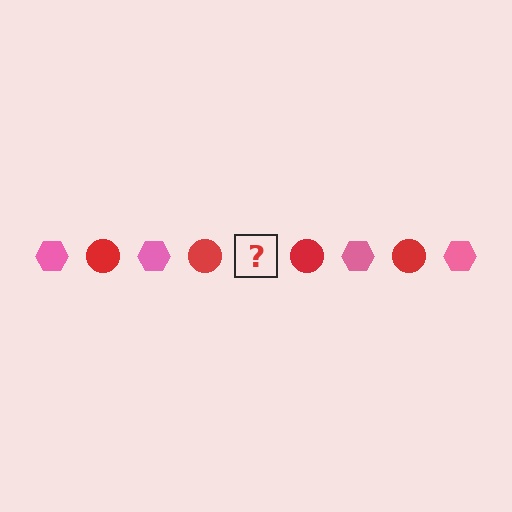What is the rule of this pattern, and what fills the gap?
The rule is that the pattern alternates between pink hexagon and red circle. The gap should be filled with a pink hexagon.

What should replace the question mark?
The question mark should be replaced with a pink hexagon.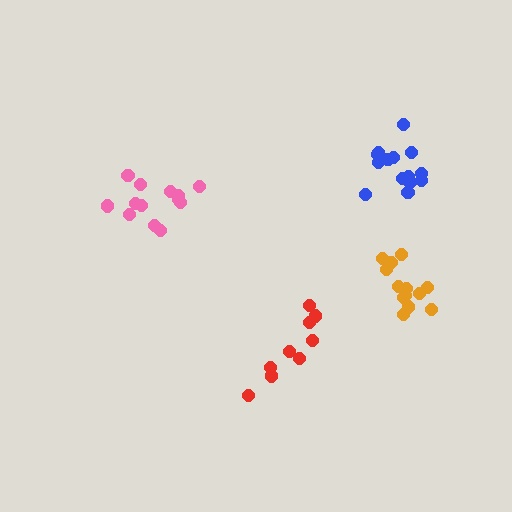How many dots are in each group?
Group 1: 13 dots, Group 2: 14 dots, Group 3: 13 dots, Group 4: 9 dots (49 total).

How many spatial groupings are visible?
There are 4 spatial groupings.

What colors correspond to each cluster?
The clusters are colored: orange, blue, pink, red.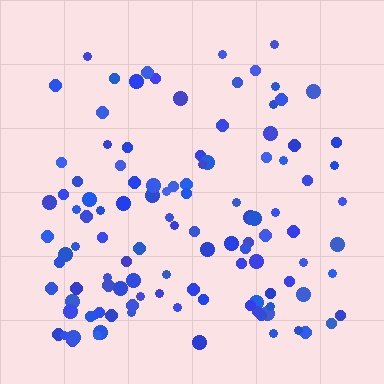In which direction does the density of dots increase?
From top to bottom, with the bottom side densest.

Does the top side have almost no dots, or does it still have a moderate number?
Still a moderate number, just noticeably fewer than the bottom.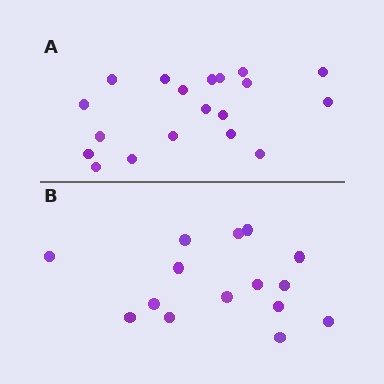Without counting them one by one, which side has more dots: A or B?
Region A (the top region) has more dots.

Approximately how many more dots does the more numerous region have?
Region A has about 4 more dots than region B.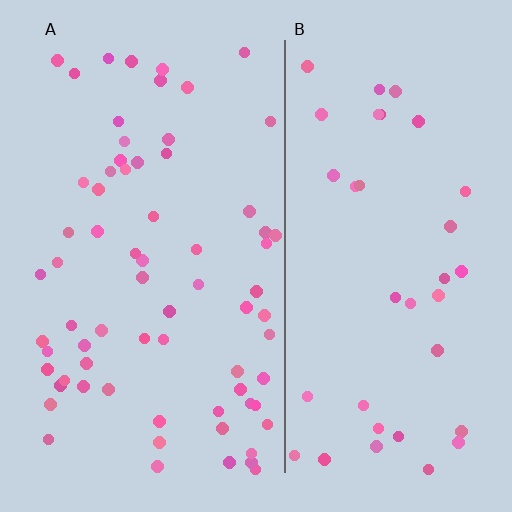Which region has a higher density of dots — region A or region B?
A (the left).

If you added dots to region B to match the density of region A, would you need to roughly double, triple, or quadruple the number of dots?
Approximately double.